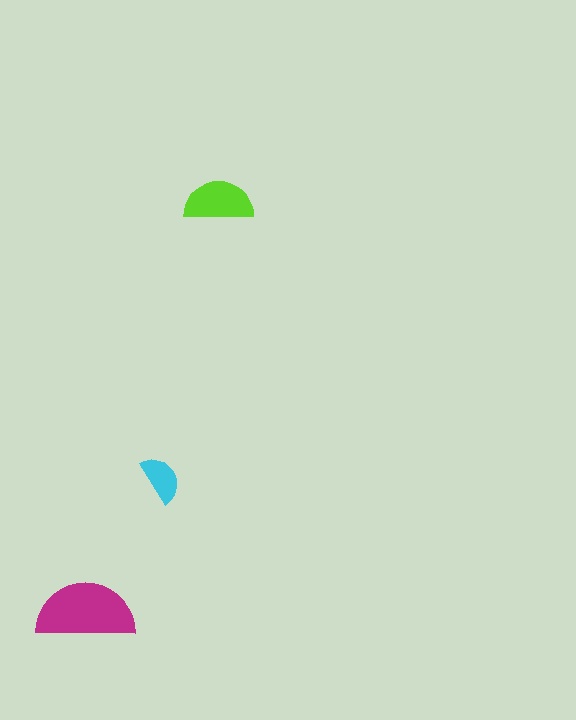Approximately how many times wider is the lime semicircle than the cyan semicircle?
About 1.5 times wider.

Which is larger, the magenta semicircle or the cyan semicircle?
The magenta one.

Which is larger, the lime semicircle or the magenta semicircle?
The magenta one.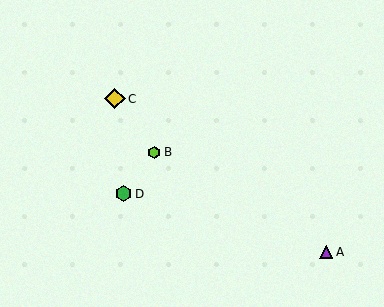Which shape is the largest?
The yellow diamond (labeled C) is the largest.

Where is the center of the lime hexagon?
The center of the lime hexagon is at (154, 152).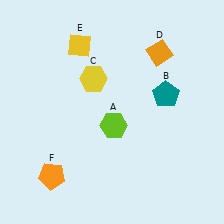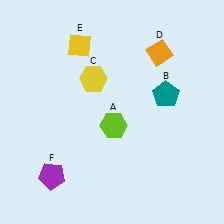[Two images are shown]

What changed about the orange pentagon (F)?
In Image 1, F is orange. In Image 2, it changed to purple.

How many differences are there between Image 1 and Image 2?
There is 1 difference between the two images.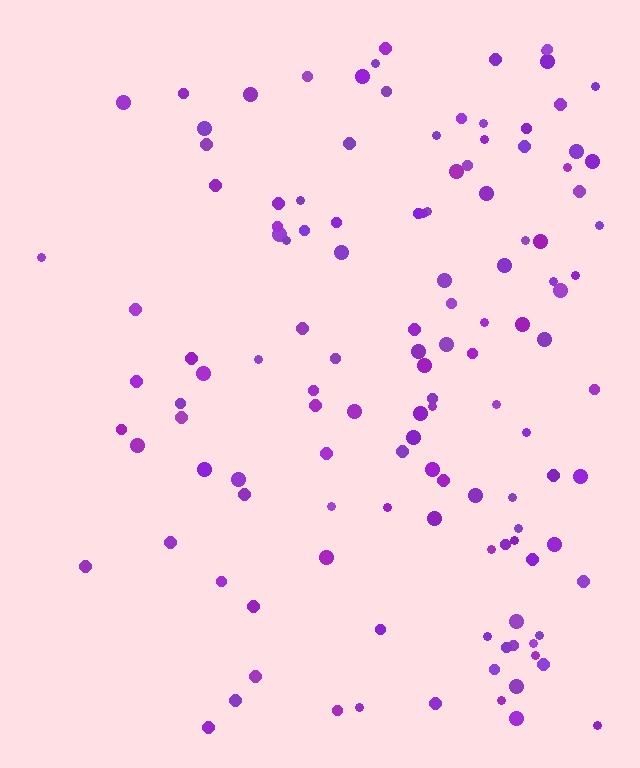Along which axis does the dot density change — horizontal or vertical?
Horizontal.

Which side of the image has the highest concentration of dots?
The right.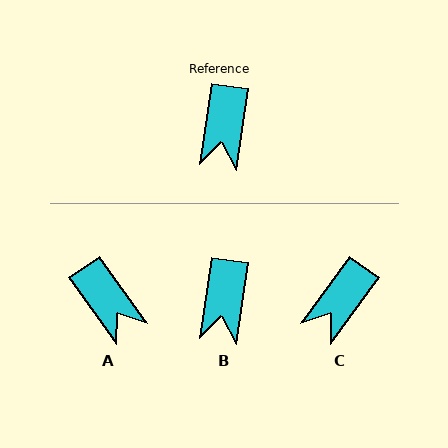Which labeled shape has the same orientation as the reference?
B.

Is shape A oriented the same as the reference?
No, it is off by about 44 degrees.